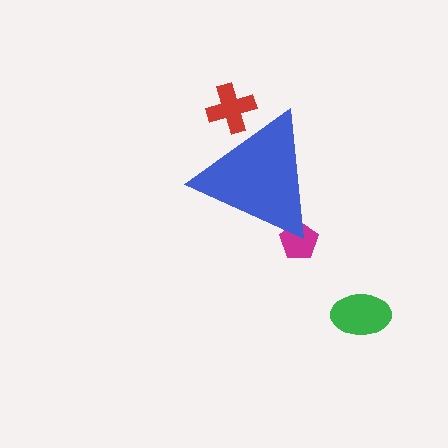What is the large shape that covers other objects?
A blue triangle.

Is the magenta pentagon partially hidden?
Yes, the magenta pentagon is partially hidden behind the blue triangle.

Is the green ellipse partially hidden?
No, the green ellipse is fully visible.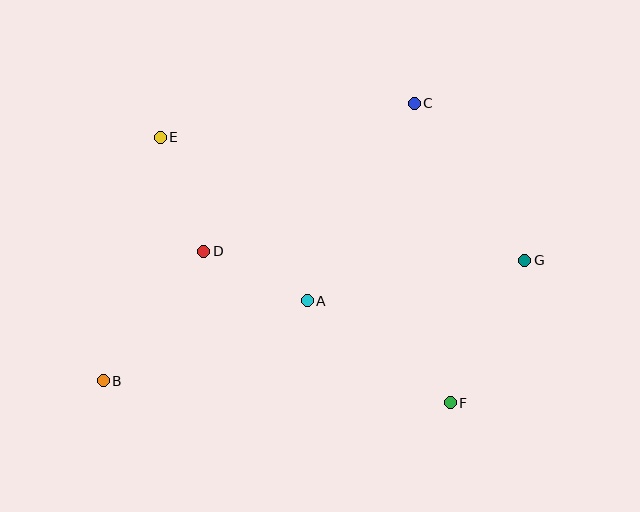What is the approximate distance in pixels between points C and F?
The distance between C and F is approximately 302 pixels.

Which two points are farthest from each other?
Points B and G are farthest from each other.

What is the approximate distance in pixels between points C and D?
The distance between C and D is approximately 257 pixels.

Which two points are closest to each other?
Points A and D are closest to each other.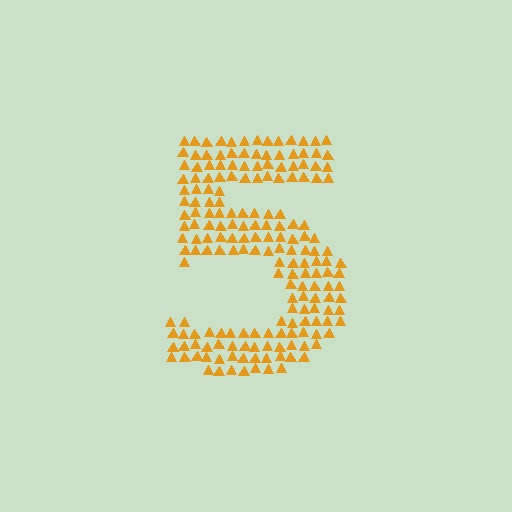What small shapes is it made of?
It is made of small triangles.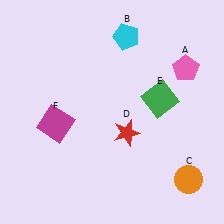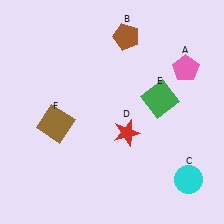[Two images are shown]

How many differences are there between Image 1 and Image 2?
There are 3 differences between the two images.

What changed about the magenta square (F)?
In Image 1, F is magenta. In Image 2, it changed to brown.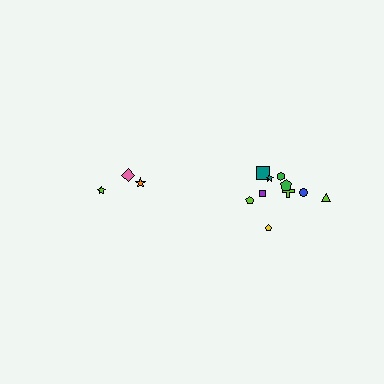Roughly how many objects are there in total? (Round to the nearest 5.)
Roughly 15 objects in total.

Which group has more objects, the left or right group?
The right group.